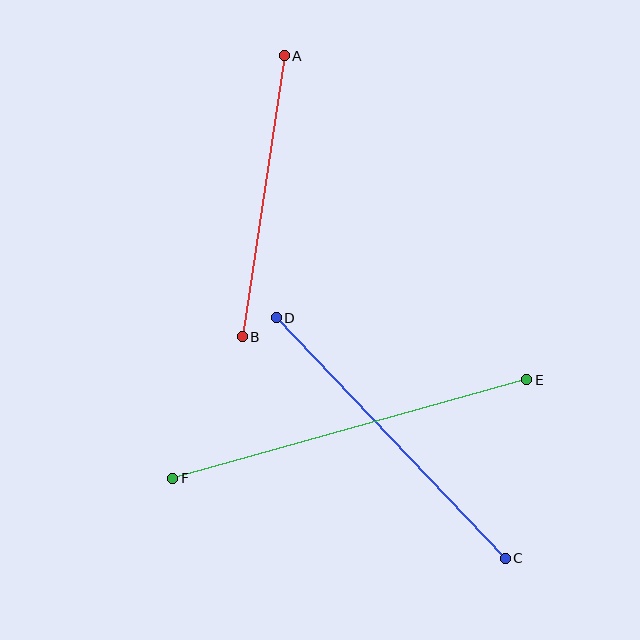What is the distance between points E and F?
The distance is approximately 367 pixels.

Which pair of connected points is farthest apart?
Points E and F are farthest apart.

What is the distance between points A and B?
The distance is approximately 284 pixels.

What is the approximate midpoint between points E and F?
The midpoint is at approximately (350, 429) pixels.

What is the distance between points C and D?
The distance is approximately 332 pixels.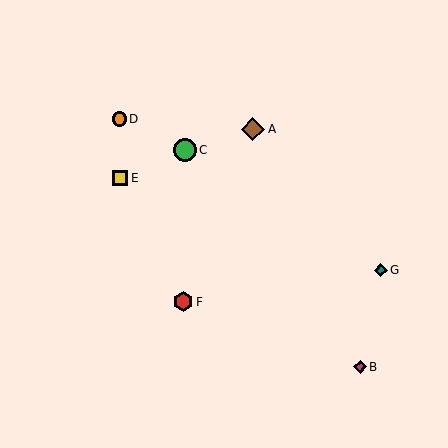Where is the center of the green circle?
The center of the green circle is at (185, 150).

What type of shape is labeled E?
Shape E is a yellow square.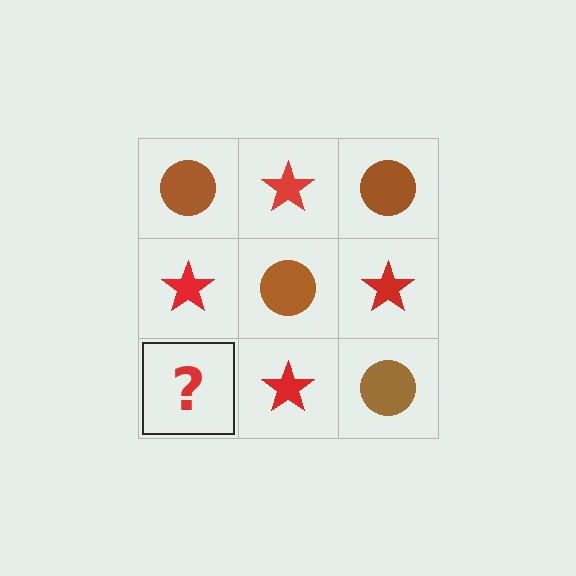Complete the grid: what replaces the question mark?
The question mark should be replaced with a brown circle.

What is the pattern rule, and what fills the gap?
The rule is that it alternates brown circle and red star in a checkerboard pattern. The gap should be filled with a brown circle.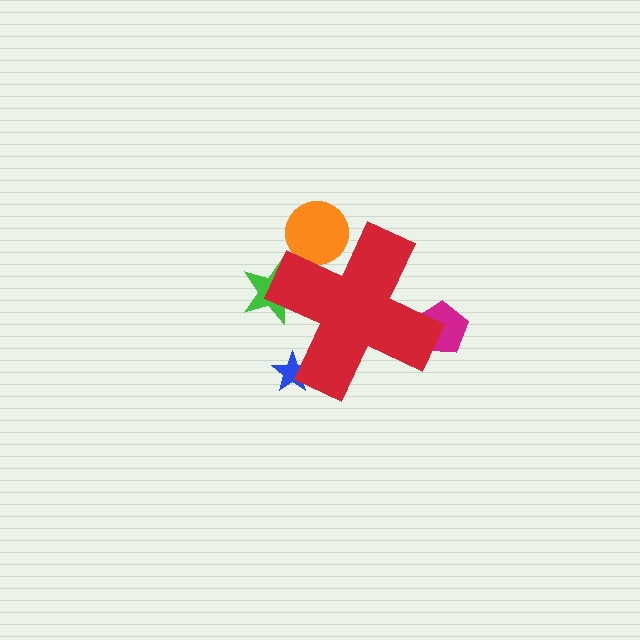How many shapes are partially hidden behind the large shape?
4 shapes are partially hidden.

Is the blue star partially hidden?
Yes, the blue star is partially hidden behind the red cross.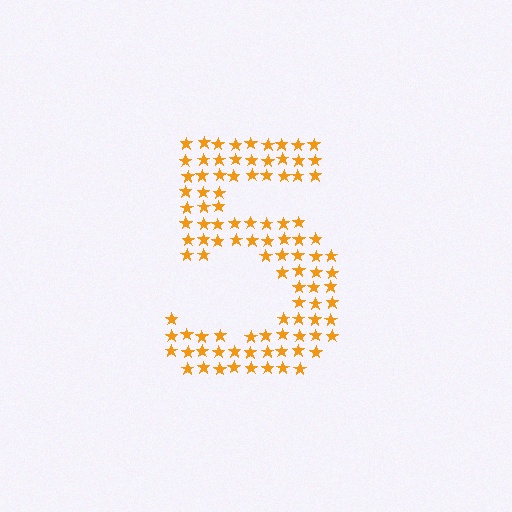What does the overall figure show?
The overall figure shows the digit 5.